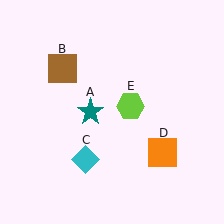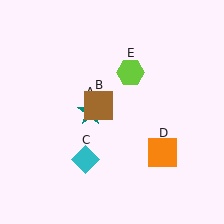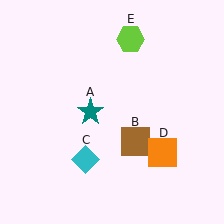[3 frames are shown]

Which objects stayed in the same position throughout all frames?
Teal star (object A) and cyan diamond (object C) and orange square (object D) remained stationary.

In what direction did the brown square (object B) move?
The brown square (object B) moved down and to the right.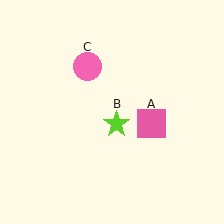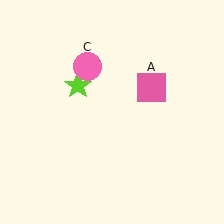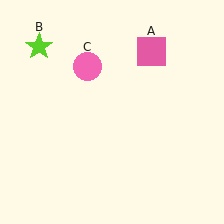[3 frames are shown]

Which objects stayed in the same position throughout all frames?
Pink circle (object C) remained stationary.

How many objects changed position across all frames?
2 objects changed position: pink square (object A), lime star (object B).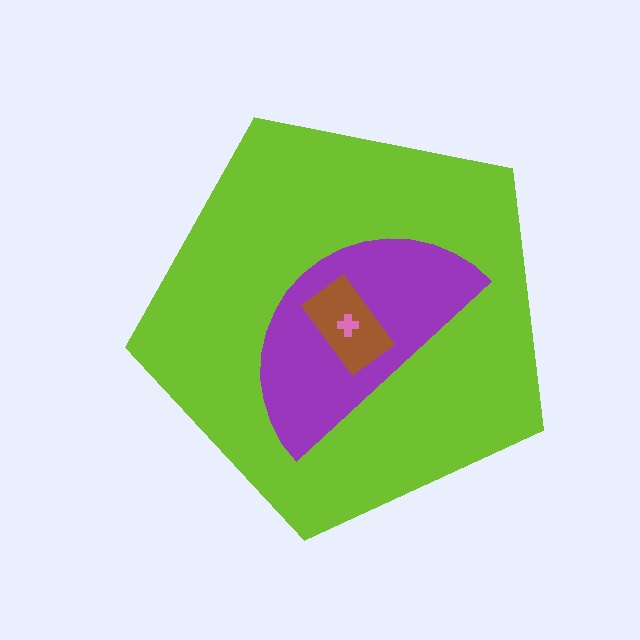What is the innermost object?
The pink cross.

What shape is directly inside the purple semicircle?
The brown rectangle.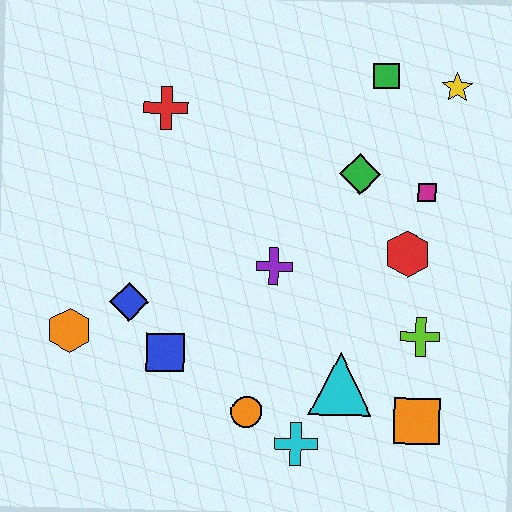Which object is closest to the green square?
The yellow star is closest to the green square.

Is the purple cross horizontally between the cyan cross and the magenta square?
No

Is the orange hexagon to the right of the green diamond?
No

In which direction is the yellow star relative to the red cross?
The yellow star is to the right of the red cross.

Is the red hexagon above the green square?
No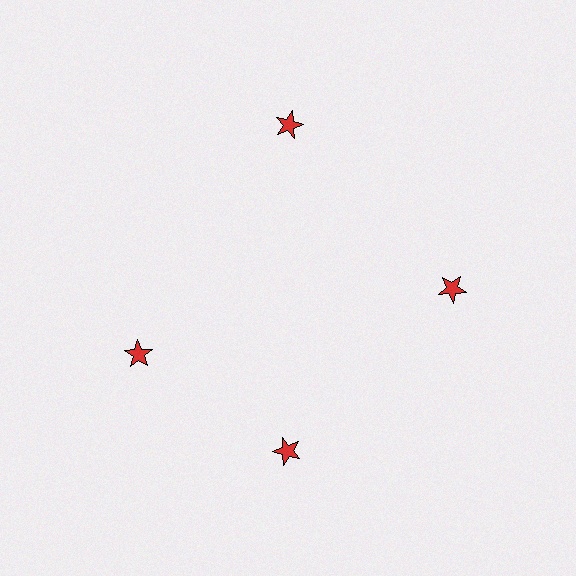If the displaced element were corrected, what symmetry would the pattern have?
It would have 4-fold rotational symmetry — the pattern would map onto itself every 90 degrees.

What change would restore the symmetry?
The symmetry would be restored by rotating it back into even spacing with its neighbors so that all 4 stars sit at equal angles and equal distance from the center.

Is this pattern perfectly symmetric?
No. The 4 red stars are arranged in a ring, but one element near the 9 o'clock position is rotated out of alignment along the ring, breaking the 4-fold rotational symmetry.